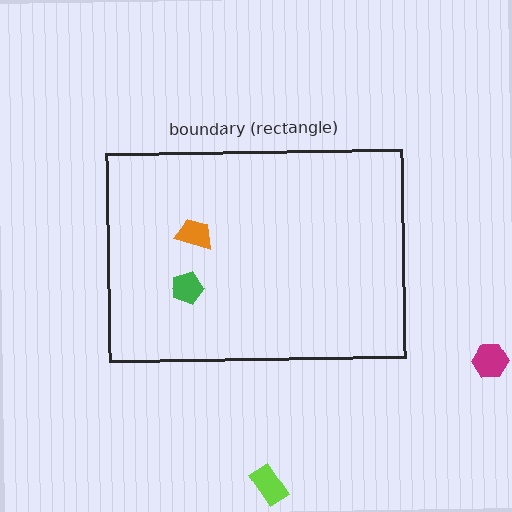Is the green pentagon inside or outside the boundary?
Inside.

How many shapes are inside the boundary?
2 inside, 2 outside.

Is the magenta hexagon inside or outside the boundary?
Outside.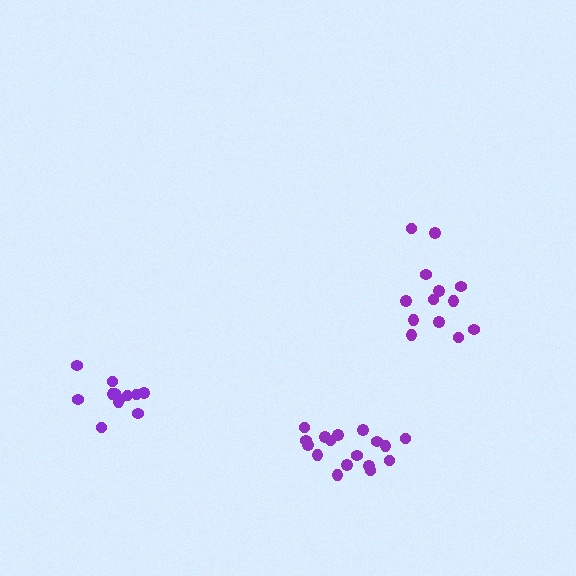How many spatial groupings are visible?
There are 3 spatial groupings.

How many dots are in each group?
Group 1: 13 dots, Group 2: 17 dots, Group 3: 12 dots (42 total).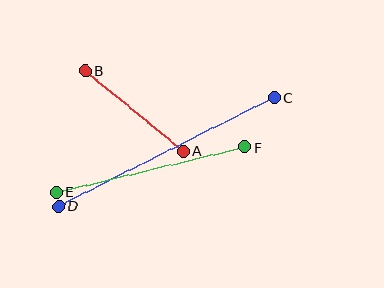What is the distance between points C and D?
The distance is approximately 241 pixels.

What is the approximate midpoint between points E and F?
The midpoint is at approximately (150, 170) pixels.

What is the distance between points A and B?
The distance is approximately 127 pixels.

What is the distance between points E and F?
The distance is approximately 194 pixels.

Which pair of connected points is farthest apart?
Points C and D are farthest apart.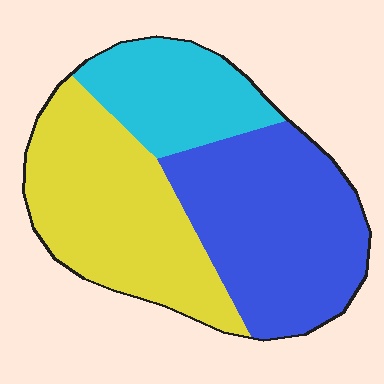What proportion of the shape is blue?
Blue takes up about two fifths (2/5) of the shape.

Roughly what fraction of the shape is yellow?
Yellow covers about 40% of the shape.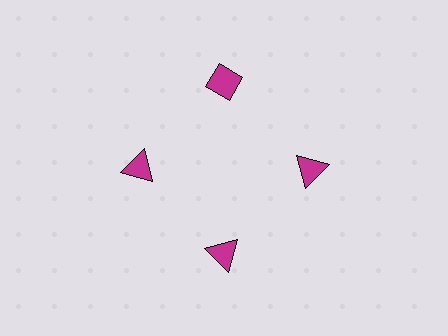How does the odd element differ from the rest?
It has a different shape: diamond instead of triangle.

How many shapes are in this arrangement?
There are 4 shapes arranged in a ring pattern.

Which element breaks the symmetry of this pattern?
The magenta diamond at roughly the 12 o'clock position breaks the symmetry. All other shapes are magenta triangles.